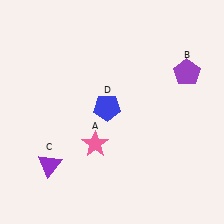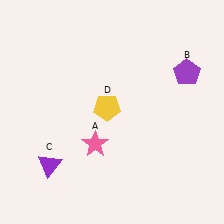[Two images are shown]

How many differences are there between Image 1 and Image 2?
There is 1 difference between the two images.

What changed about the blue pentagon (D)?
In Image 1, D is blue. In Image 2, it changed to yellow.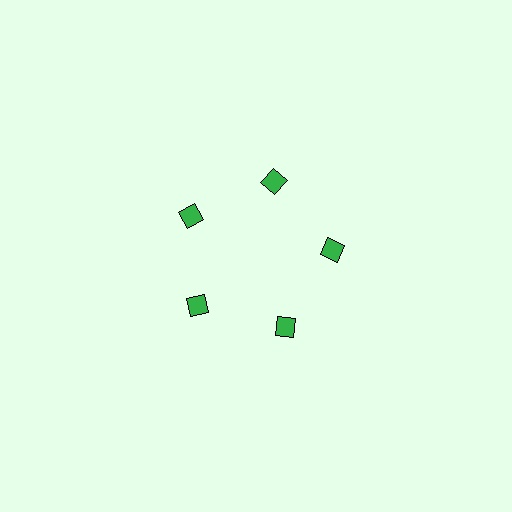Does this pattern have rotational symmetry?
Yes, this pattern has 5-fold rotational symmetry. It looks the same after rotating 72 degrees around the center.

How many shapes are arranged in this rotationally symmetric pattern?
There are 5 shapes, arranged in 5 groups of 1.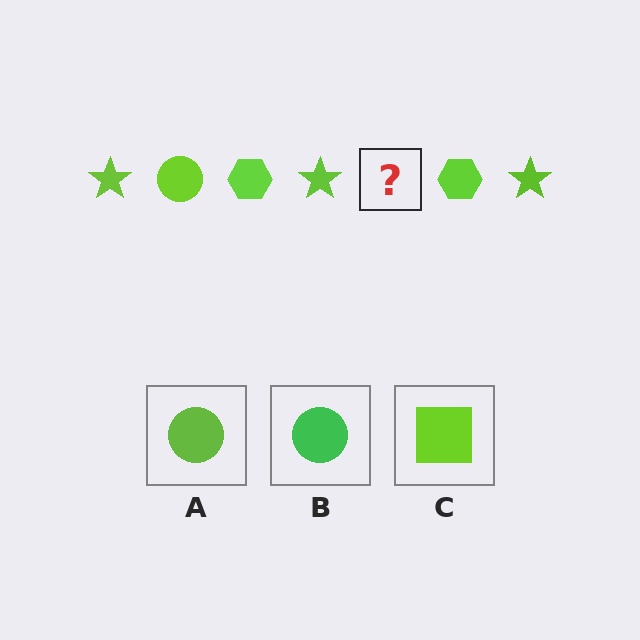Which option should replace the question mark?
Option A.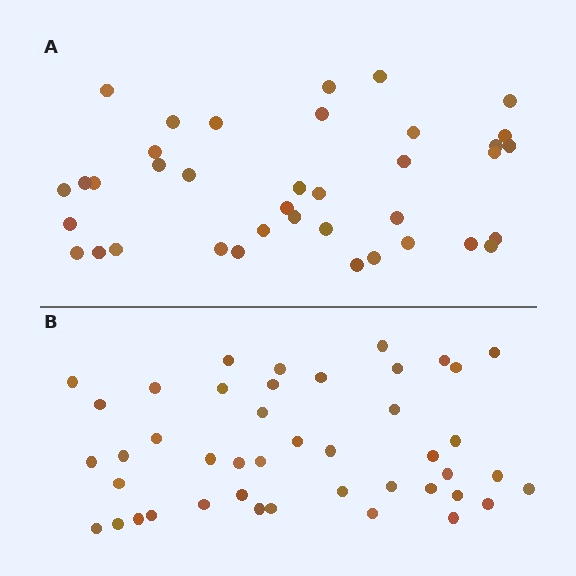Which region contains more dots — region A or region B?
Region B (the bottom region) has more dots.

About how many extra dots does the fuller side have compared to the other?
Region B has about 6 more dots than region A.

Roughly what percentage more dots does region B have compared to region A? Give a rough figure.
About 15% more.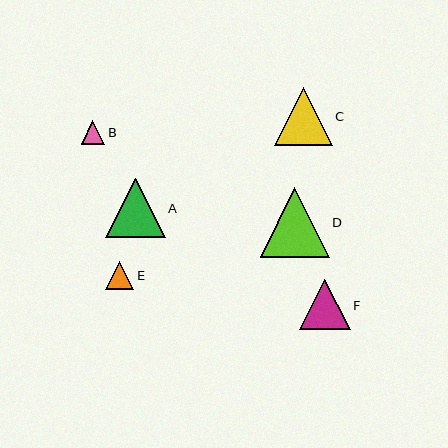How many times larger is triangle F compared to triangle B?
Triangle F is approximately 2.1 times the size of triangle B.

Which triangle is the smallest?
Triangle B is the smallest with a size of approximately 24 pixels.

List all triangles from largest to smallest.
From largest to smallest: D, A, C, F, E, B.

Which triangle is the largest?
Triangle D is the largest with a size of approximately 69 pixels.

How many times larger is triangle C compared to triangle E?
Triangle C is approximately 2.1 times the size of triangle E.